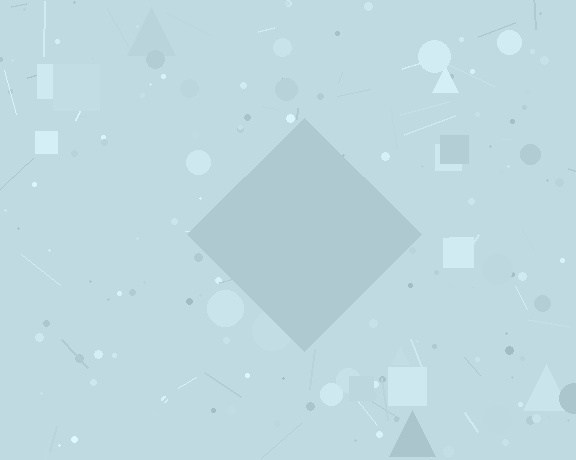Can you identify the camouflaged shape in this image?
The camouflaged shape is a diamond.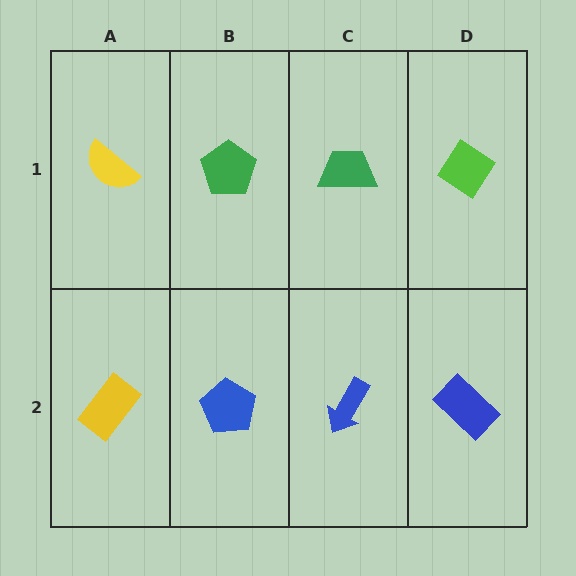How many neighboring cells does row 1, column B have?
3.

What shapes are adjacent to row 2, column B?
A green pentagon (row 1, column B), a yellow rectangle (row 2, column A), a blue arrow (row 2, column C).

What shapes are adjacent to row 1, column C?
A blue arrow (row 2, column C), a green pentagon (row 1, column B), a lime diamond (row 1, column D).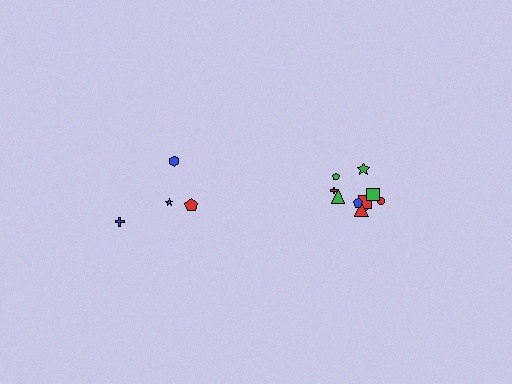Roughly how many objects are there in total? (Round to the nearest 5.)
Roughly 15 objects in total.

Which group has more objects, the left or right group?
The right group.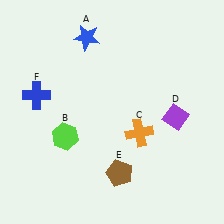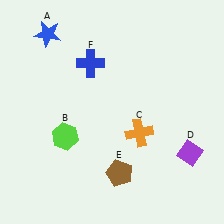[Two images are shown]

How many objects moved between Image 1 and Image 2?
3 objects moved between the two images.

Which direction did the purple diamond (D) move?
The purple diamond (D) moved down.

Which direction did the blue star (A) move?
The blue star (A) moved left.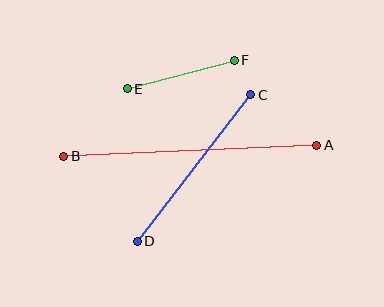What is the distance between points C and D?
The distance is approximately 185 pixels.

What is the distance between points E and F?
The distance is approximately 111 pixels.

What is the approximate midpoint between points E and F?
The midpoint is at approximately (181, 74) pixels.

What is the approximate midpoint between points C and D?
The midpoint is at approximately (194, 168) pixels.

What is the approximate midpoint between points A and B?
The midpoint is at approximately (190, 151) pixels.